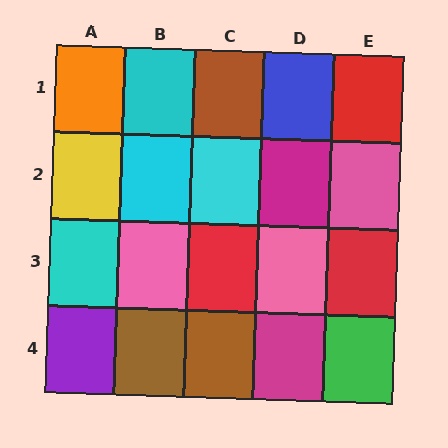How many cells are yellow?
1 cell is yellow.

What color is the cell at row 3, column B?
Pink.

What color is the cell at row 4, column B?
Brown.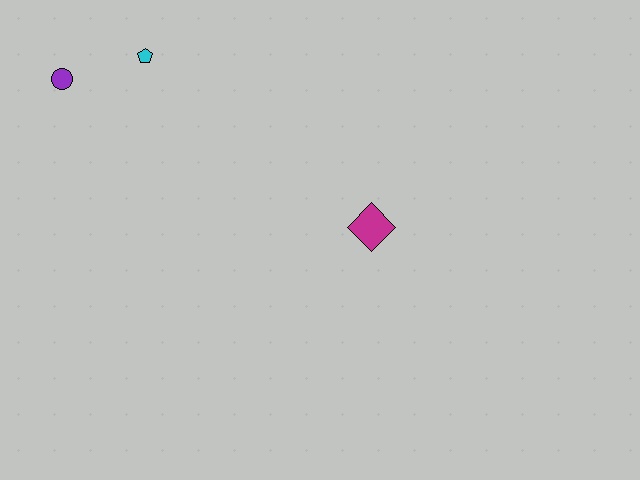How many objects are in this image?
There are 3 objects.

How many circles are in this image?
There is 1 circle.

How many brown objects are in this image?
There are no brown objects.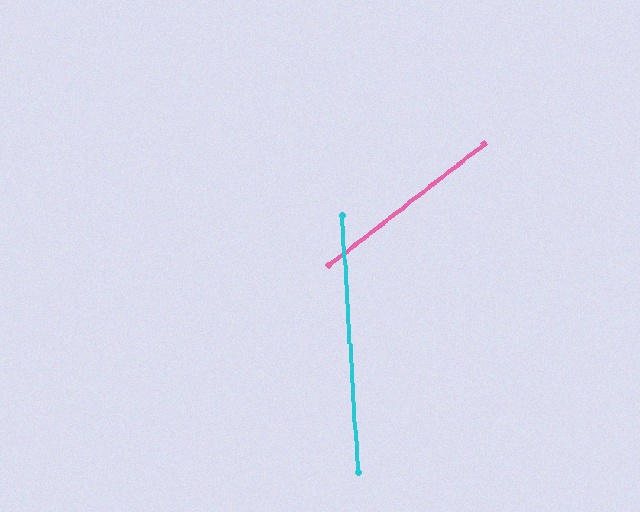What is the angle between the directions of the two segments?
Approximately 55 degrees.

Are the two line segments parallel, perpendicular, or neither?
Neither parallel nor perpendicular — they differ by about 55°.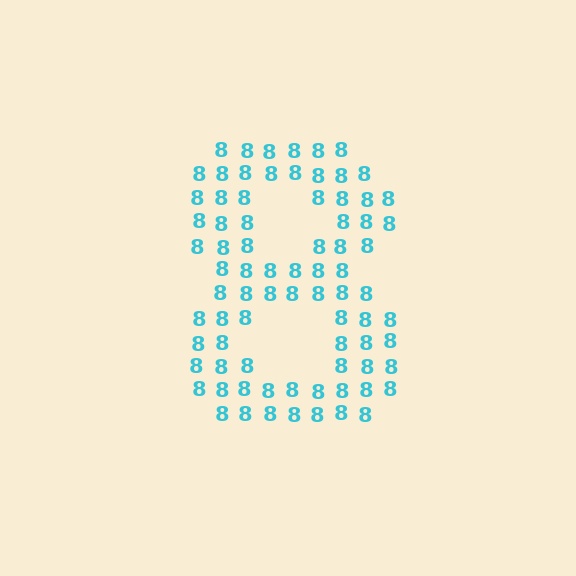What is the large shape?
The large shape is the digit 8.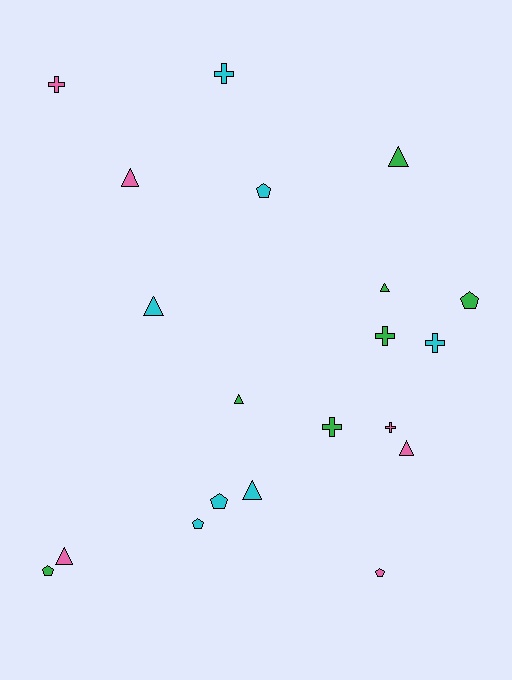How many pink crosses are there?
There are 2 pink crosses.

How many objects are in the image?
There are 20 objects.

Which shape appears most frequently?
Triangle, with 8 objects.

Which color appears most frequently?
Cyan, with 7 objects.